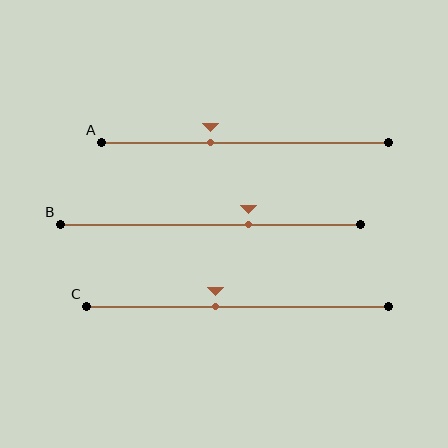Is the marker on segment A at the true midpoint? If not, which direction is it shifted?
No, the marker on segment A is shifted to the left by about 12% of the segment length.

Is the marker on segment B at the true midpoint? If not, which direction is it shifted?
No, the marker on segment B is shifted to the right by about 13% of the segment length.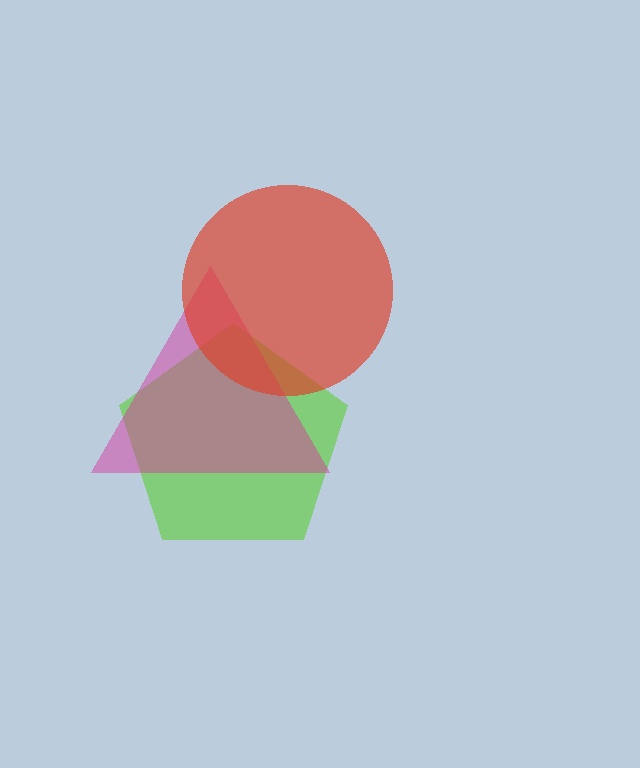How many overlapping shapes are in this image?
There are 3 overlapping shapes in the image.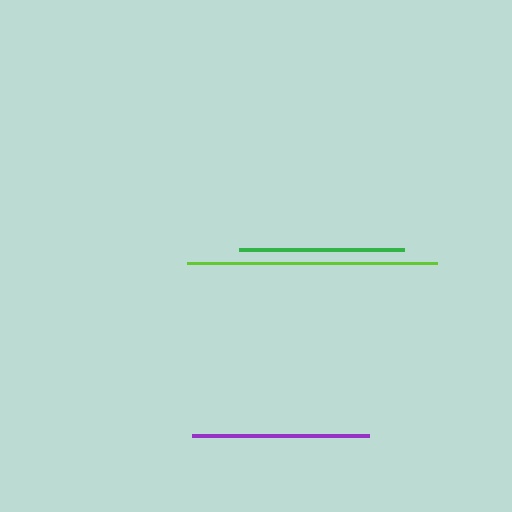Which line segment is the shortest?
The green line is the shortest at approximately 165 pixels.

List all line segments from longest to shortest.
From longest to shortest: lime, purple, green.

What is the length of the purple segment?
The purple segment is approximately 177 pixels long.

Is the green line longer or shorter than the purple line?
The purple line is longer than the green line.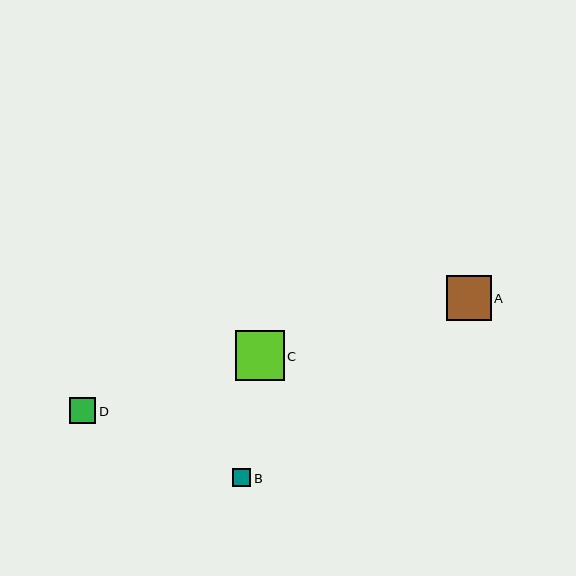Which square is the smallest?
Square B is the smallest with a size of approximately 19 pixels.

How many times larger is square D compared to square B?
Square D is approximately 1.4 times the size of square B.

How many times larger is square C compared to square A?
Square C is approximately 1.1 times the size of square A.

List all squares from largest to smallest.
From largest to smallest: C, A, D, B.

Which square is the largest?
Square C is the largest with a size of approximately 49 pixels.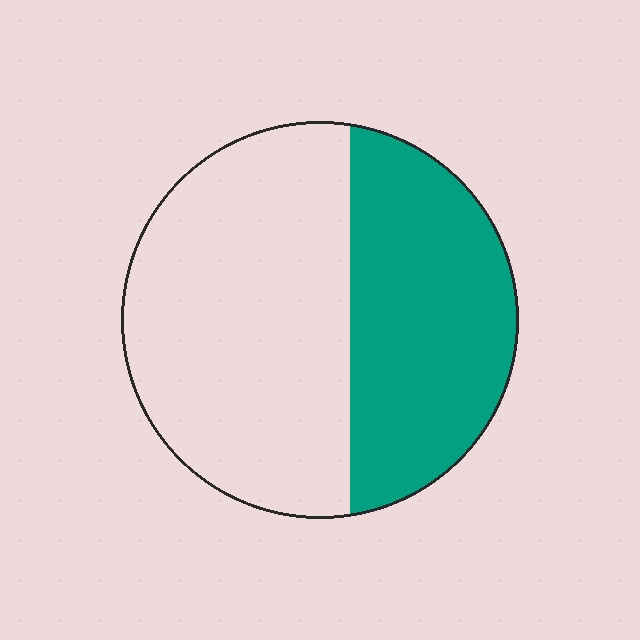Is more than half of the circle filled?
No.